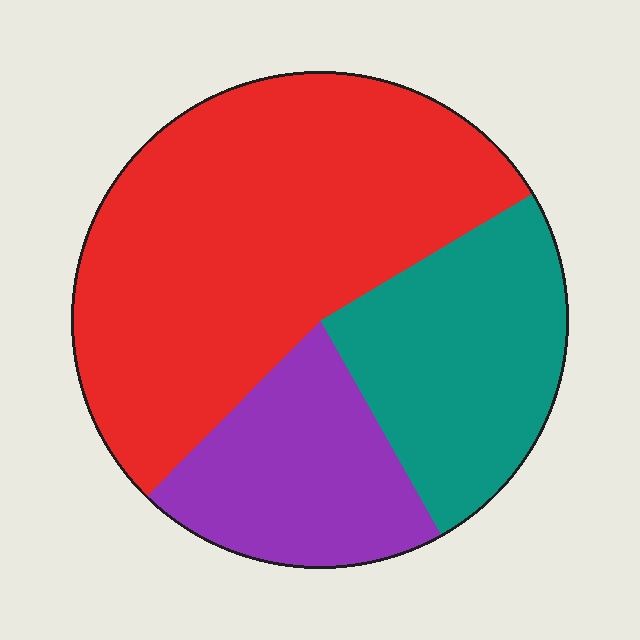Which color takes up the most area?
Red, at roughly 55%.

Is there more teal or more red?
Red.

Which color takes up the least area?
Purple, at roughly 20%.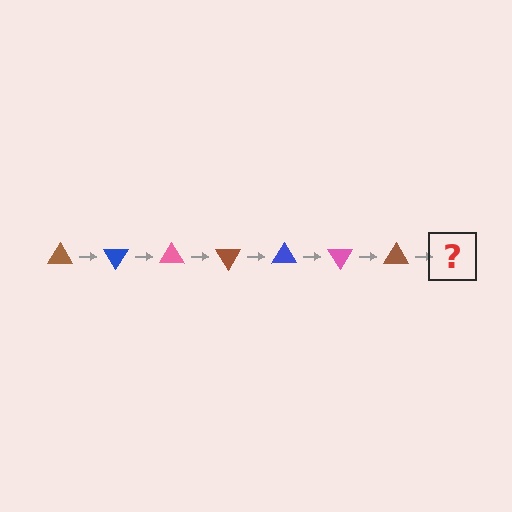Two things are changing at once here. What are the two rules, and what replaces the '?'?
The two rules are that it rotates 60 degrees each step and the color cycles through brown, blue, and pink. The '?' should be a blue triangle, rotated 420 degrees from the start.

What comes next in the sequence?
The next element should be a blue triangle, rotated 420 degrees from the start.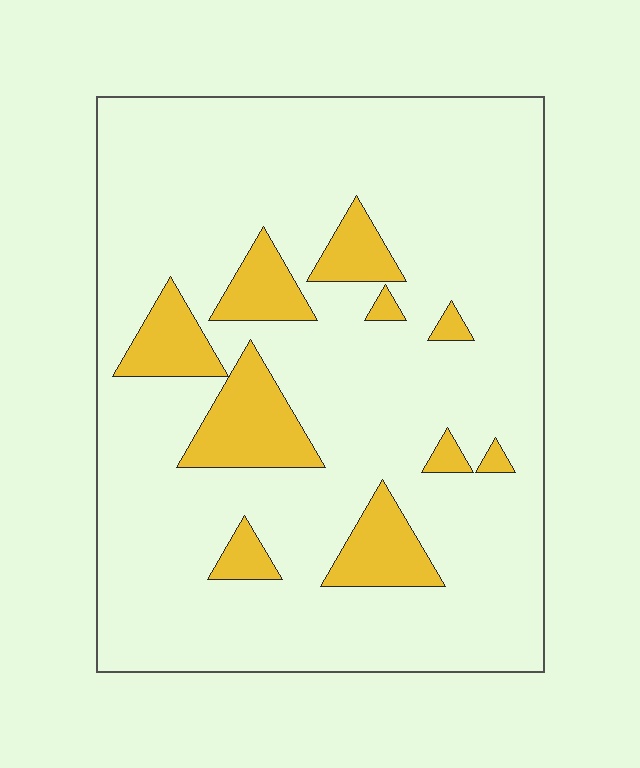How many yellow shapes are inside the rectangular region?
10.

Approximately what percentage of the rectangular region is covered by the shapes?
Approximately 15%.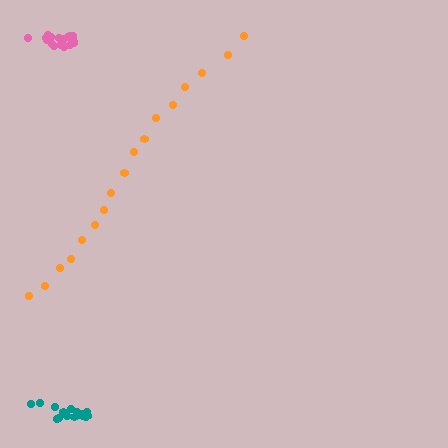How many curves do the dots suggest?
There are 3 distinct paths.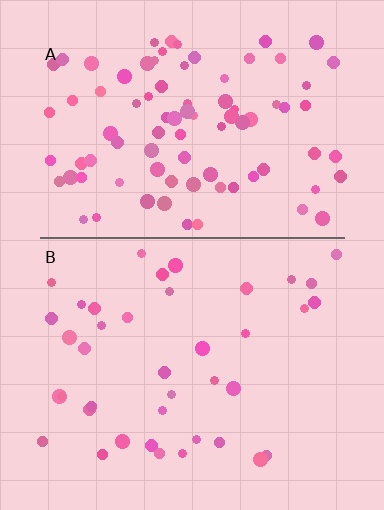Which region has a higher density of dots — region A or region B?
A (the top).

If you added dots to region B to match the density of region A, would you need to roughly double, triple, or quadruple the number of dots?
Approximately double.